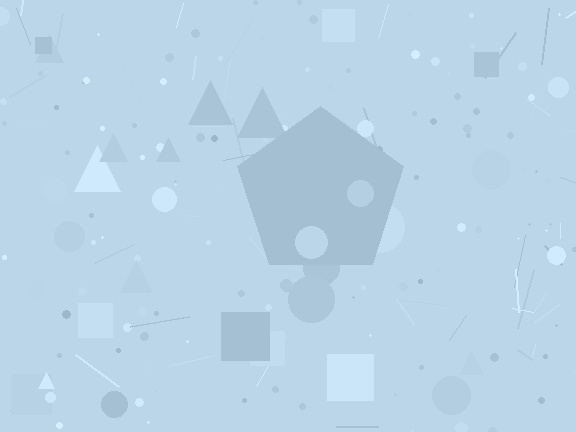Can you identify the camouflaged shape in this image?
The camouflaged shape is a pentagon.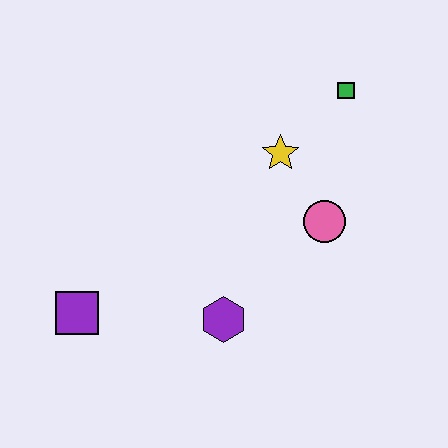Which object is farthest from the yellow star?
The purple square is farthest from the yellow star.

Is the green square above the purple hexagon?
Yes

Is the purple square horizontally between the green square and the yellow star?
No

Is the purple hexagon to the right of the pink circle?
No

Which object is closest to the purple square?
The purple hexagon is closest to the purple square.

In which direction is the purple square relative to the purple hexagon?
The purple square is to the left of the purple hexagon.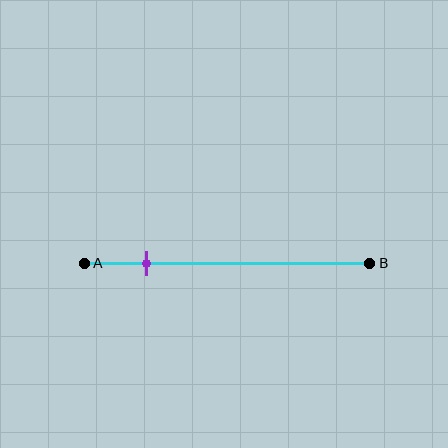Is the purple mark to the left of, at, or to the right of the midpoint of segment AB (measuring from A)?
The purple mark is to the left of the midpoint of segment AB.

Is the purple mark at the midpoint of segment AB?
No, the mark is at about 20% from A, not at the 50% midpoint.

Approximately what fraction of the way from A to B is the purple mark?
The purple mark is approximately 20% of the way from A to B.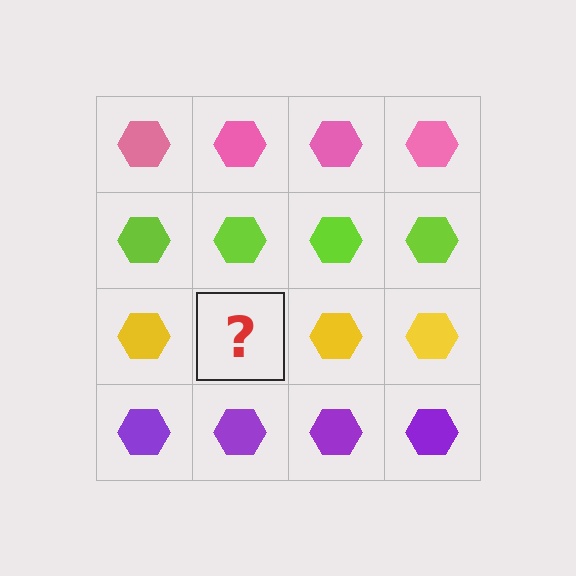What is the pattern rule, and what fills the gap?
The rule is that each row has a consistent color. The gap should be filled with a yellow hexagon.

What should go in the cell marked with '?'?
The missing cell should contain a yellow hexagon.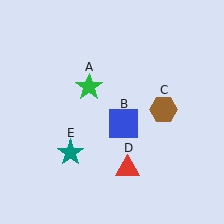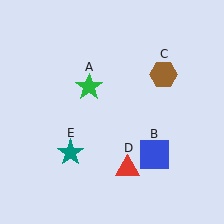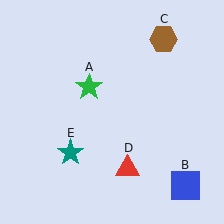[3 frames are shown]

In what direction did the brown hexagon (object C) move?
The brown hexagon (object C) moved up.